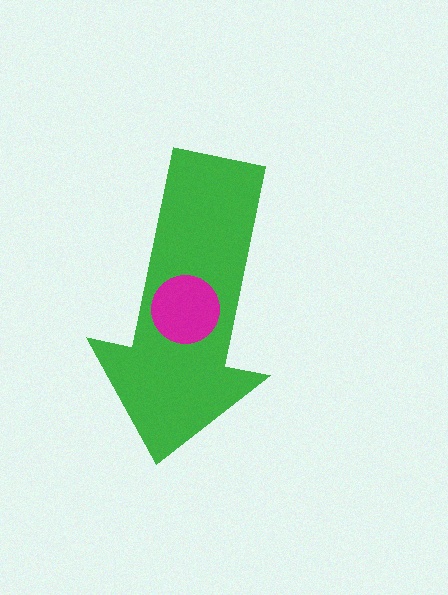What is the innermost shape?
The magenta circle.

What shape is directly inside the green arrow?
The magenta circle.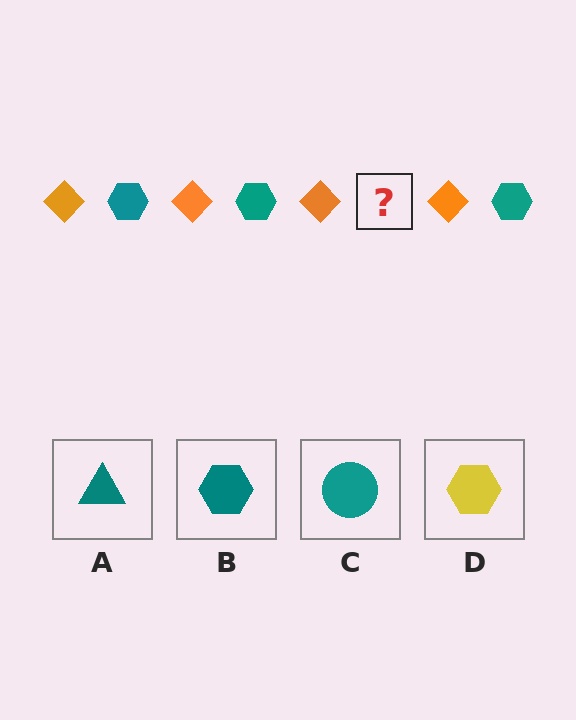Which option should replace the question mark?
Option B.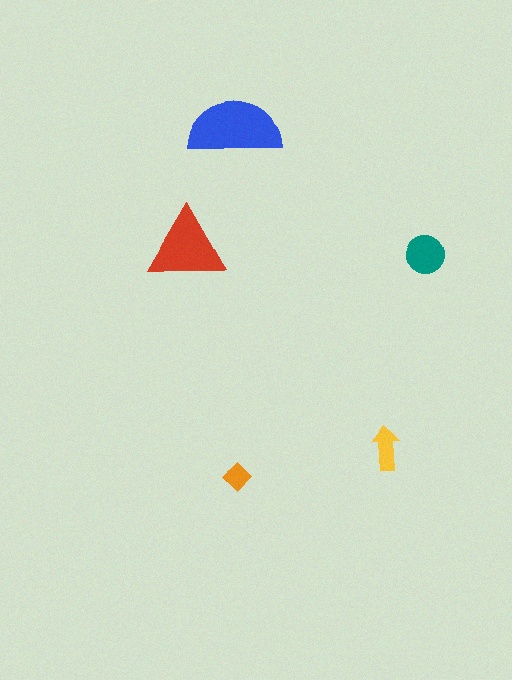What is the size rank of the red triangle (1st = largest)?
2nd.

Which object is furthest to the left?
The red triangle is leftmost.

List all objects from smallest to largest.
The orange diamond, the yellow arrow, the teal circle, the red triangle, the blue semicircle.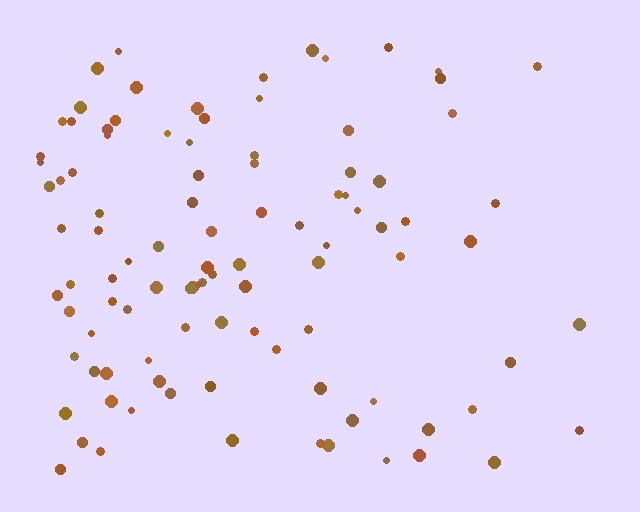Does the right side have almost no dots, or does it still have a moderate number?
Still a moderate number, just noticeably fewer than the left.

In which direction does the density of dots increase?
From right to left, with the left side densest.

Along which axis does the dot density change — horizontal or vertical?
Horizontal.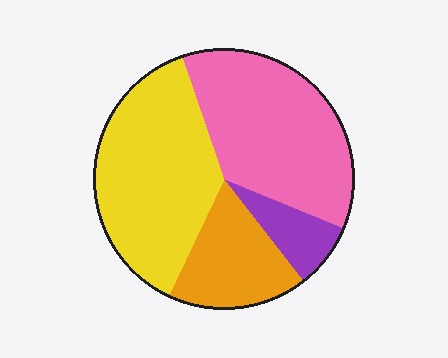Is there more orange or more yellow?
Yellow.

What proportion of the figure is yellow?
Yellow takes up between a third and a half of the figure.